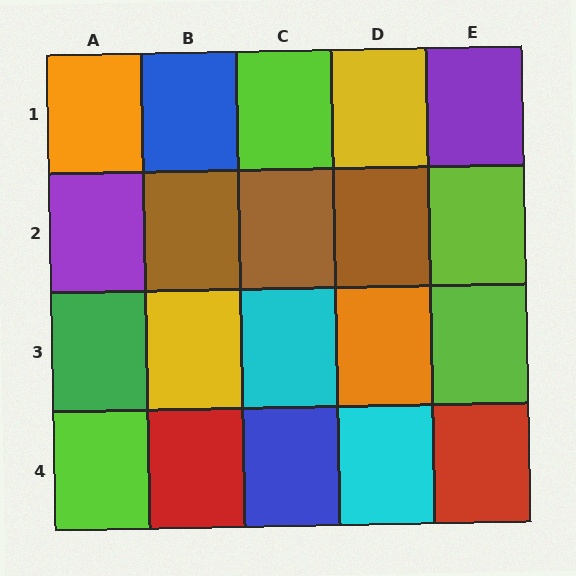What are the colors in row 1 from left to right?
Orange, blue, lime, yellow, purple.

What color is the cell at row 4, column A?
Lime.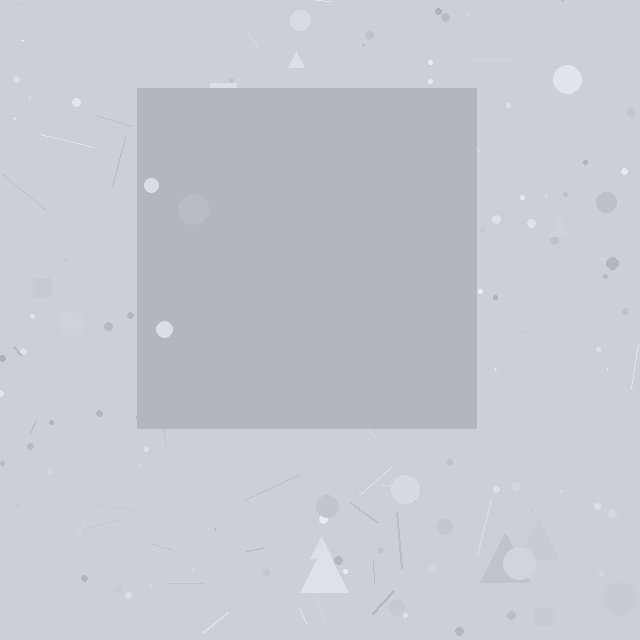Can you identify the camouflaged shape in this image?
The camouflaged shape is a square.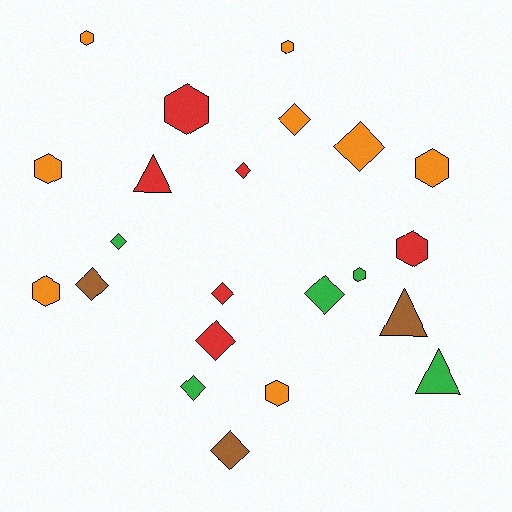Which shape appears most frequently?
Diamond, with 10 objects.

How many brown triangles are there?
There is 1 brown triangle.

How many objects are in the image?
There are 22 objects.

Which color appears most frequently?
Orange, with 8 objects.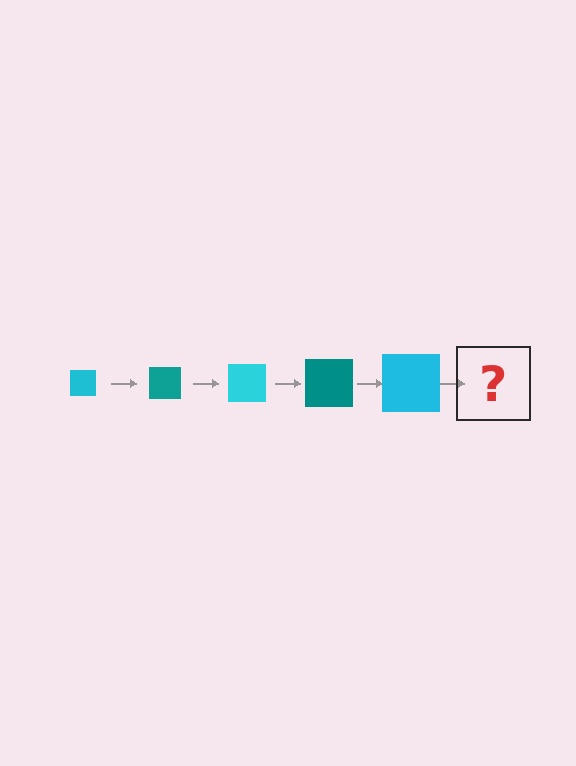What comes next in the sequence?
The next element should be a teal square, larger than the previous one.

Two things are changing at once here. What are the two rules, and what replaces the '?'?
The two rules are that the square grows larger each step and the color cycles through cyan and teal. The '?' should be a teal square, larger than the previous one.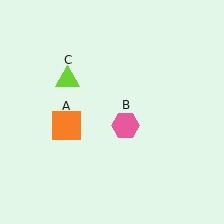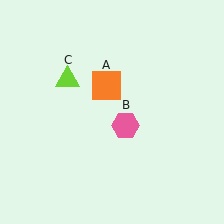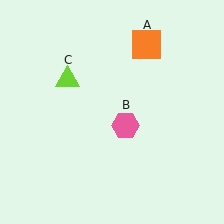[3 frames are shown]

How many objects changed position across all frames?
1 object changed position: orange square (object A).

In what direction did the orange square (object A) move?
The orange square (object A) moved up and to the right.